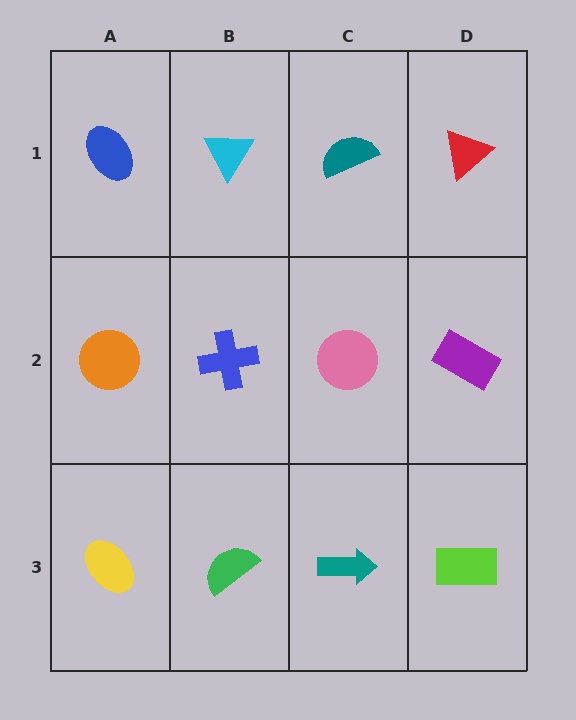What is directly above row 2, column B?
A cyan triangle.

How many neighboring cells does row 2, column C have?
4.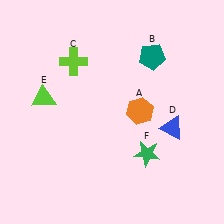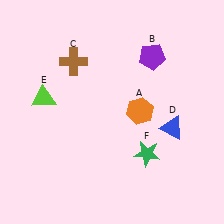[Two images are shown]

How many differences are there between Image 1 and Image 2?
There are 2 differences between the two images.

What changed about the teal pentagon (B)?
In Image 1, B is teal. In Image 2, it changed to purple.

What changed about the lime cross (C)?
In Image 1, C is lime. In Image 2, it changed to brown.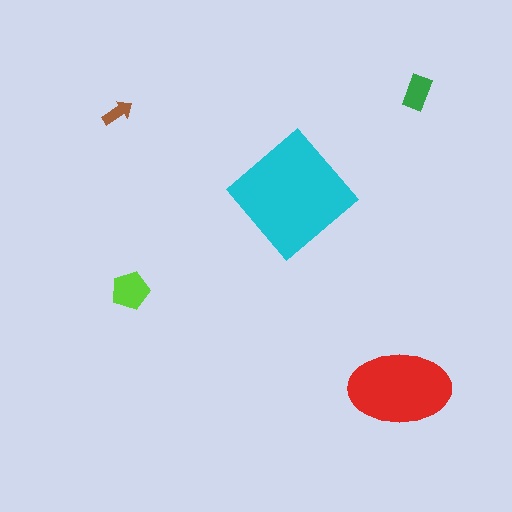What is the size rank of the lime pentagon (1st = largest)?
3rd.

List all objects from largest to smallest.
The cyan diamond, the red ellipse, the lime pentagon, the green rectangle, the brown arrow.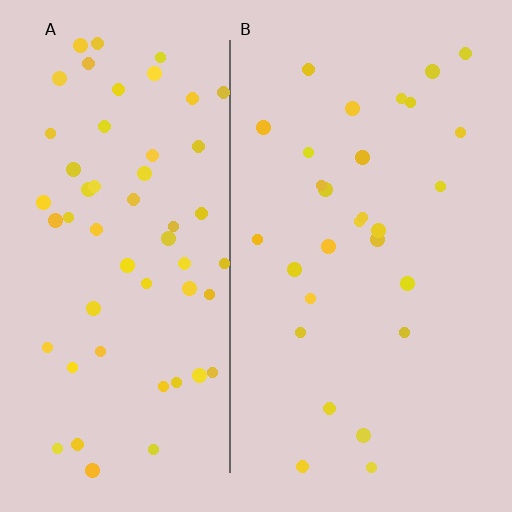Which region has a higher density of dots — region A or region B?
A (the left).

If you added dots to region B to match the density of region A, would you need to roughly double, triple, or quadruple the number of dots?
Approximately double.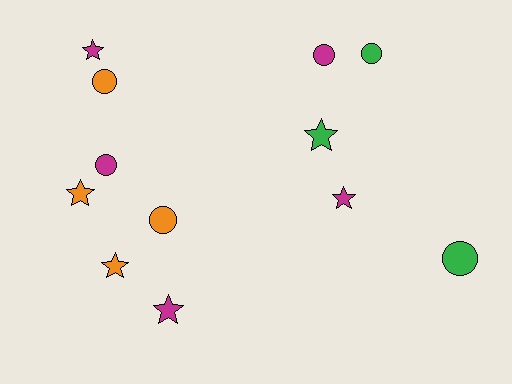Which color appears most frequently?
Magenta, with 5 objects.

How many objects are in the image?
There are 12 objects.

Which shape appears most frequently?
Circle, with 6 objects.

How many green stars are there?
There is 1 green star.